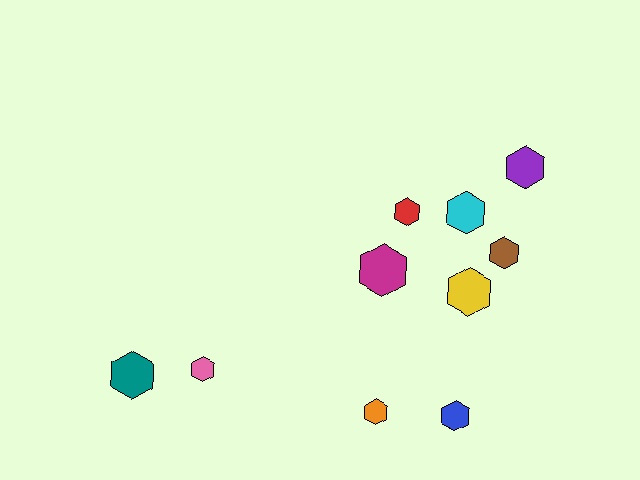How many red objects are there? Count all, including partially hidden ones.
There is 1 red object.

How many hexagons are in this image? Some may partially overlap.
There are 10 hexagons.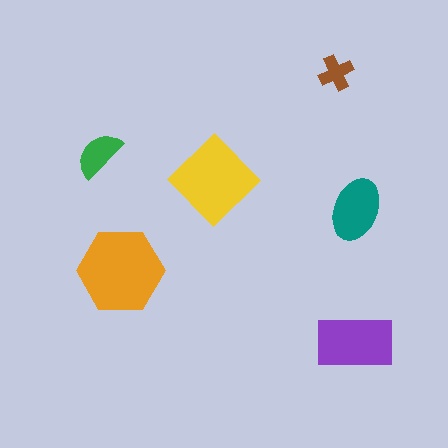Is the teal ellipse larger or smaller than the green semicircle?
Larger.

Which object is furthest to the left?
The green semicircle is leftmost.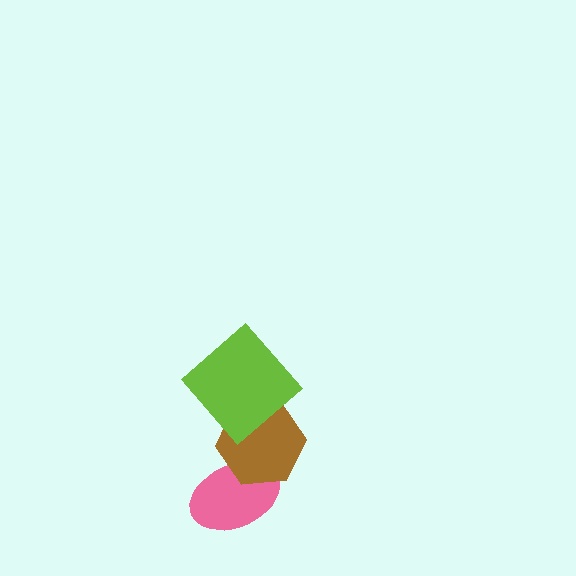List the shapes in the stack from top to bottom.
From top to bottom: the lime diamond, the brown hexagon, the pink ellipse.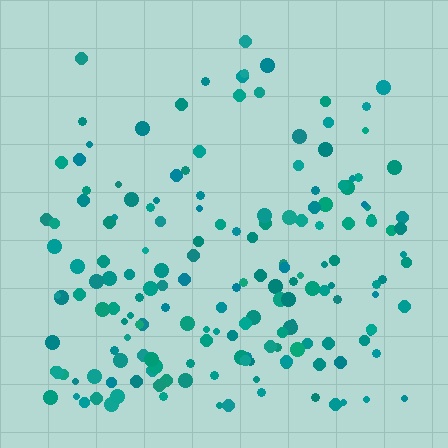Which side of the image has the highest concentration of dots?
The bottom.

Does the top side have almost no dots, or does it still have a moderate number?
Still a moderate number, just noticeably fewer than the bottom.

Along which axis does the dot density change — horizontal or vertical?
Vertical.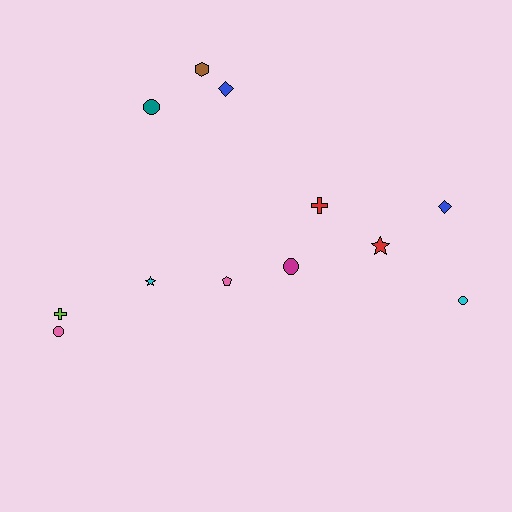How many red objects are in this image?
There are 2 red objects.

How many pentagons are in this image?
There is 1 pentagon.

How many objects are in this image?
There are 12 objects.